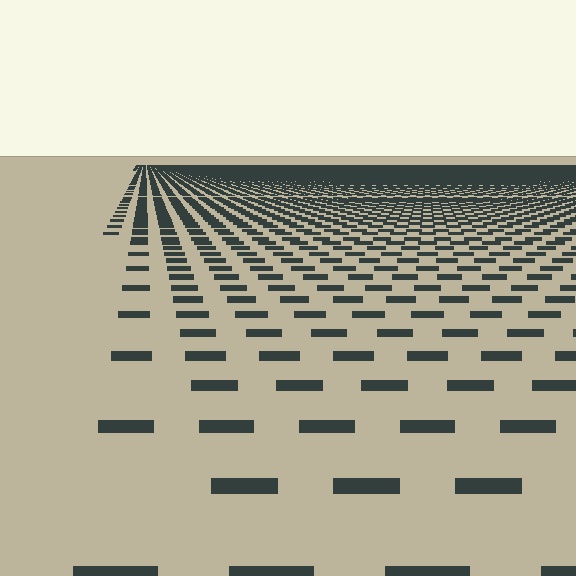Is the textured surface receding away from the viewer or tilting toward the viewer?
The surface is receding away from the viewer. Texture elements get smaller and denser toward the top.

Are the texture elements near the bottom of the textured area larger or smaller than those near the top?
Larger. Near the bottom, elements are closer to the viewer and appear at a bigger on-screen size.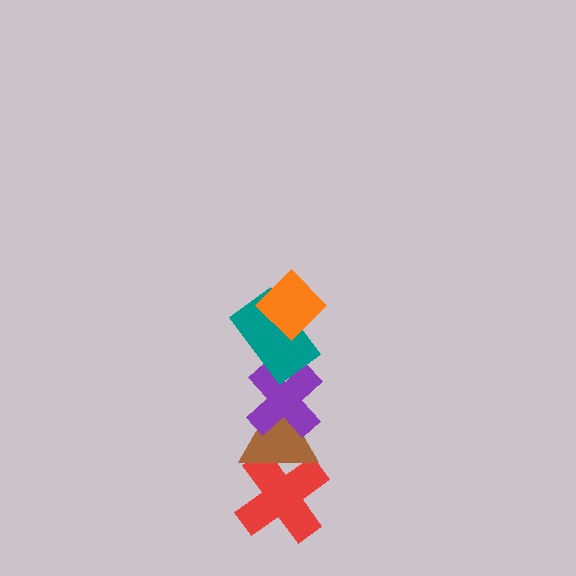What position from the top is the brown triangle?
The brown triangle is 4th from the top.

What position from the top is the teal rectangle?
The teal rectangle is 2nd from the top.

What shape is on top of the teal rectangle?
The orange diamond is on top of the teal rectangle.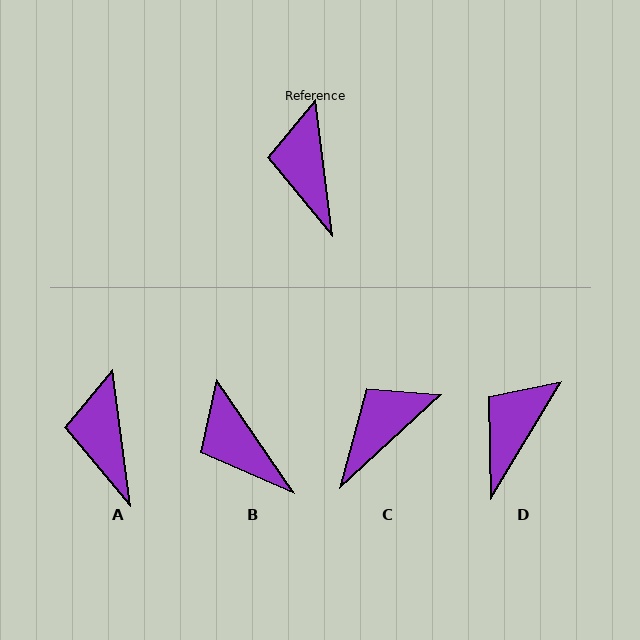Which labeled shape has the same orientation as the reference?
A.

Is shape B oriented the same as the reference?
No, it is off by about 27 degrees.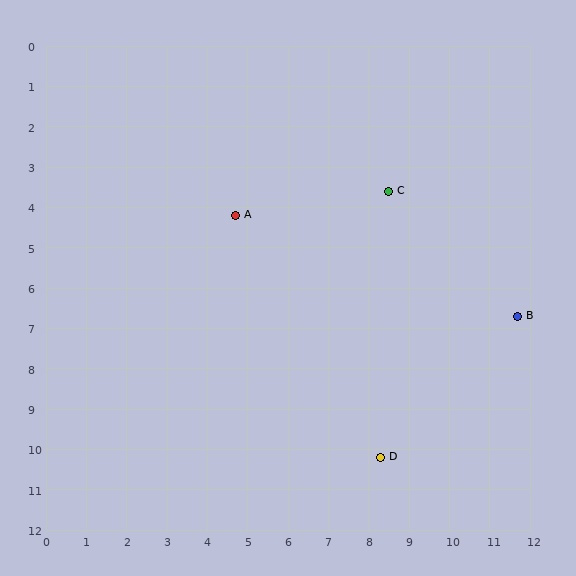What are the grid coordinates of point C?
Point C is at approximately (8.5, 3.6).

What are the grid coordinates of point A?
Point A is at approximately (4.7, 4.2).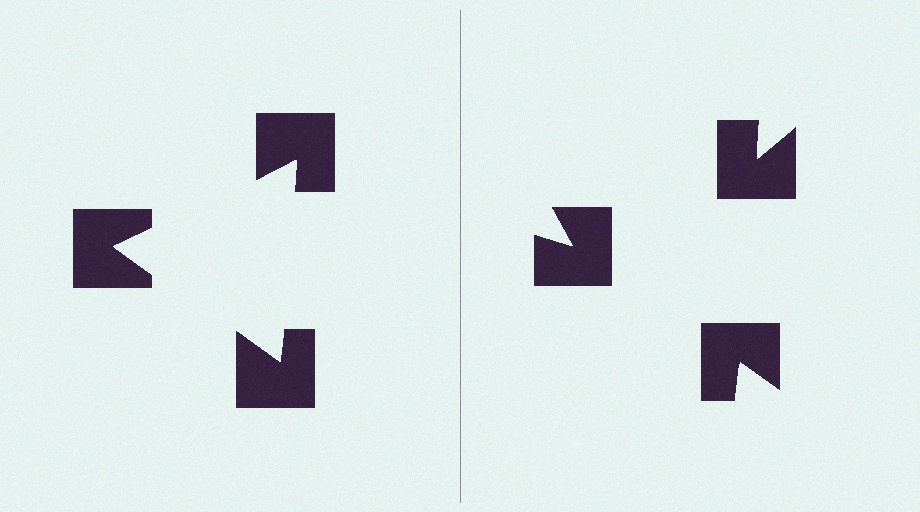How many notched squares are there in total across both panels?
6 — 3 on each side.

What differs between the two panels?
The notched squares are positioned identically on both sides; only the wedge orientations differ. On the left they align to a triangle; on the right they are misaligned.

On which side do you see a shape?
An illusory triangle appears on the left side. On the right side the wedge cuts are rotated, so no coherent shape forms.